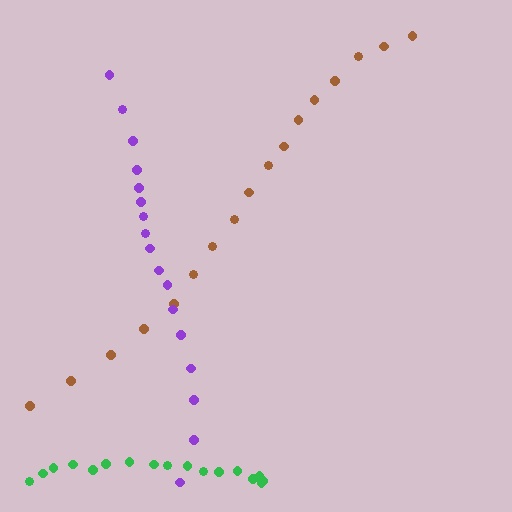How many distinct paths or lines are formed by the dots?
There are 3 distinct paths.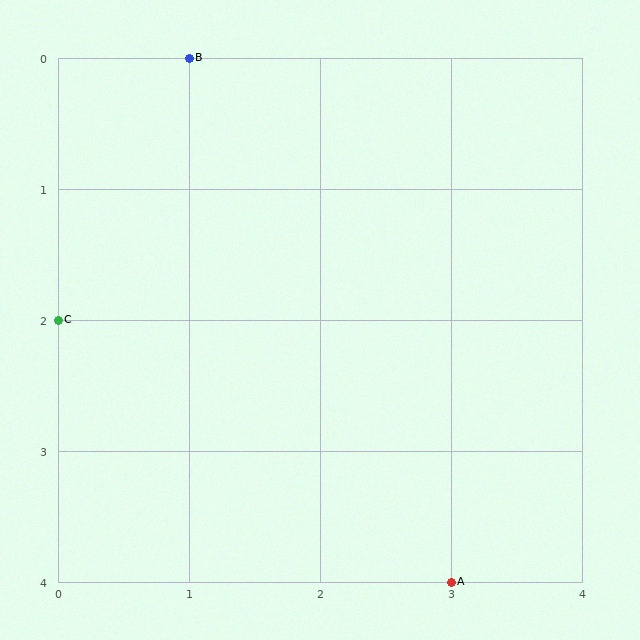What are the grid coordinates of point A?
Point A is at grid coordinates (3, 4).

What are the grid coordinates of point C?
Point C is at grid coordinates (0, 2).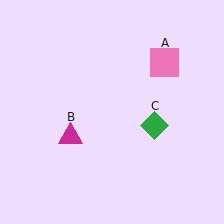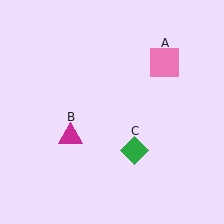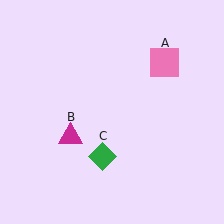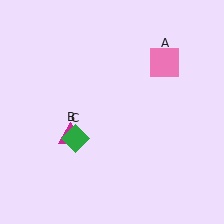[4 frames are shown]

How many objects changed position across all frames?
1 object changed position: green diamond (object C).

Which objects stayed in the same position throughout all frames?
Pink square (object A) and magenta triangle (object B) remained stationary.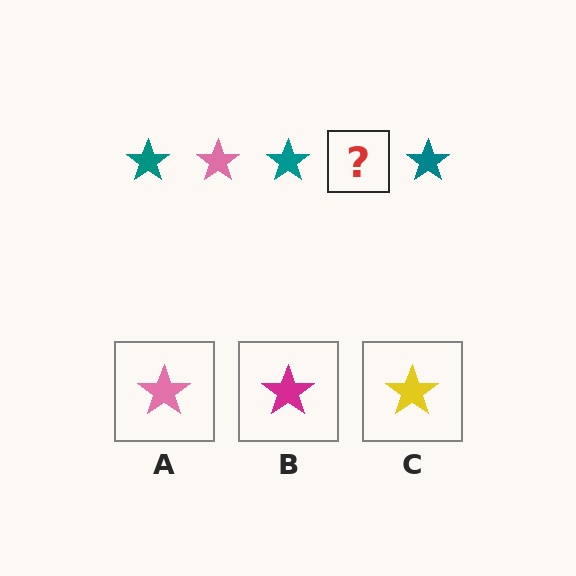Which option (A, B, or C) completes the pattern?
A.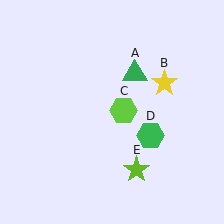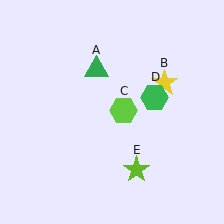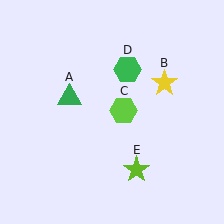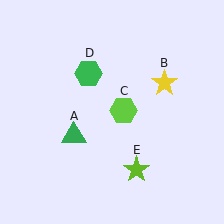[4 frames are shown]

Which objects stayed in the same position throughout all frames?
Yellow star (object B) and lime hexagon (object C) and lime star (object E) remained stationary.